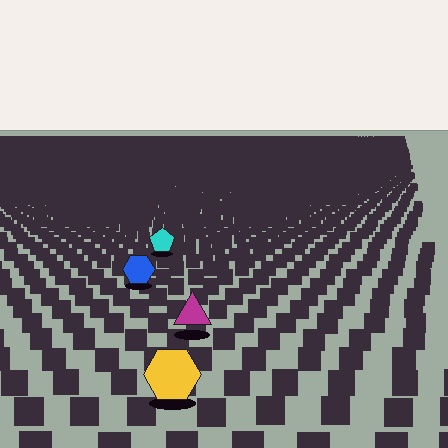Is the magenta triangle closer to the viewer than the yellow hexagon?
No. The yellow hexagon is closer — you can tell from the texture gradient: the ground texture is coarser near it.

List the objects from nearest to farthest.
From nearest to farthest: the yellow hexagon, the magenta triangle, the blue hexagon, the cyan pentagon.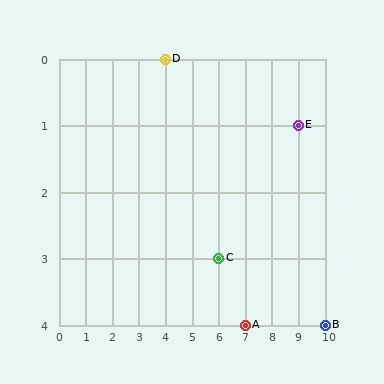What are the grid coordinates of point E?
Point E is at grid coordinates (9, 1).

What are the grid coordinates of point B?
Point B is at grid coordinates (10, 4).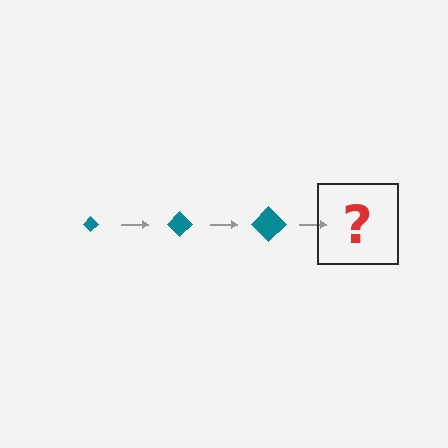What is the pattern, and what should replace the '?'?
The pattern is that the diamond gets progressively larger each step. The '?' should be a teal diamond, larger than the previous one.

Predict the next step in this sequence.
The next step is a teal diamond, larger than the previous one.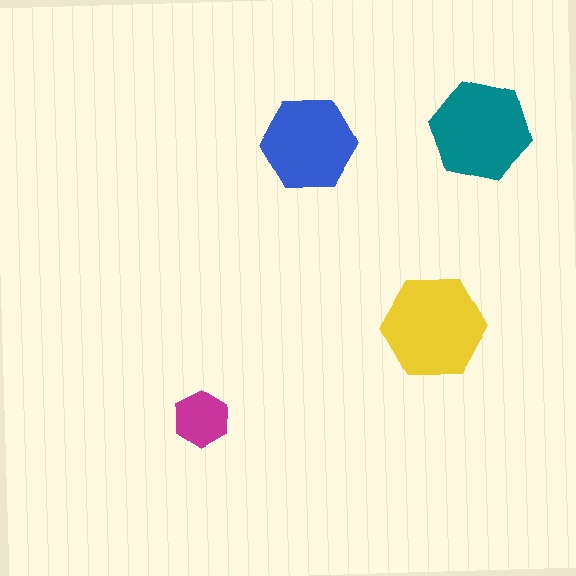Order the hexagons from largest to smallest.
the yellow one, the teal one, the blue one, the magenta one.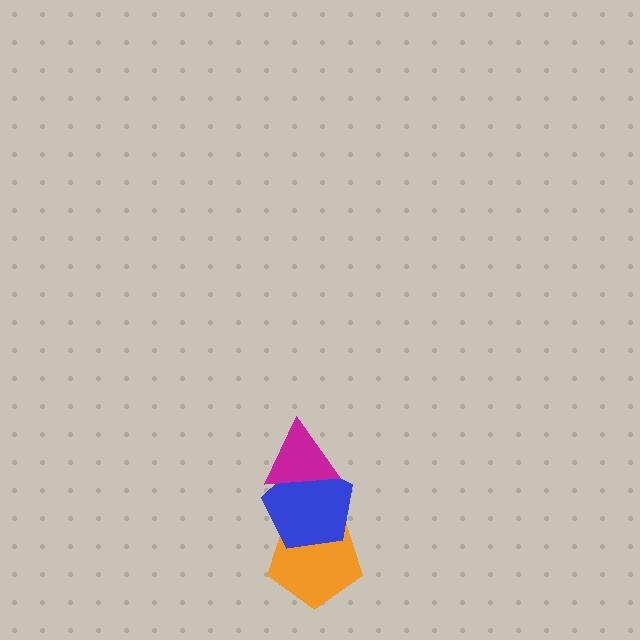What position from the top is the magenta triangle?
The magenta triangle is 1st from the top.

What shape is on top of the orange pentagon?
The blue pentagon is on top of the orange pentagon.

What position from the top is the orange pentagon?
The orange pentagon is 3rd from the top.